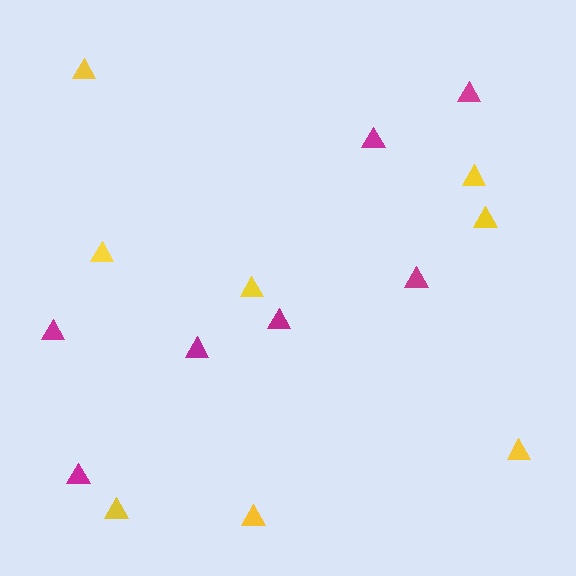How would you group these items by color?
There are 2 groups: one group of yellow triangles (8) and one group of magenta triangles (7).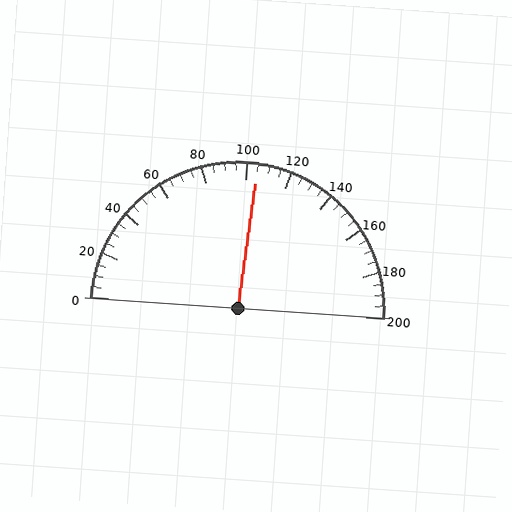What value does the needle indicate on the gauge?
The needle indicates approximately 105.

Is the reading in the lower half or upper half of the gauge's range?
The reading is in the upper half of the range (0 to 200).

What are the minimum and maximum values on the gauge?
The gauge ranges from 0 to 200.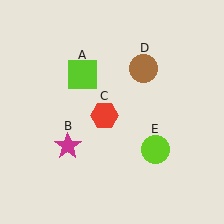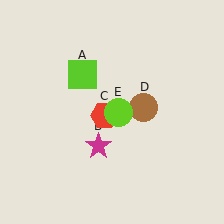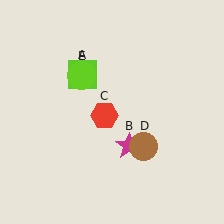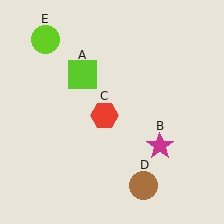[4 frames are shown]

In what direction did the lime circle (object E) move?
The lime circle (object E) moved up and to the left.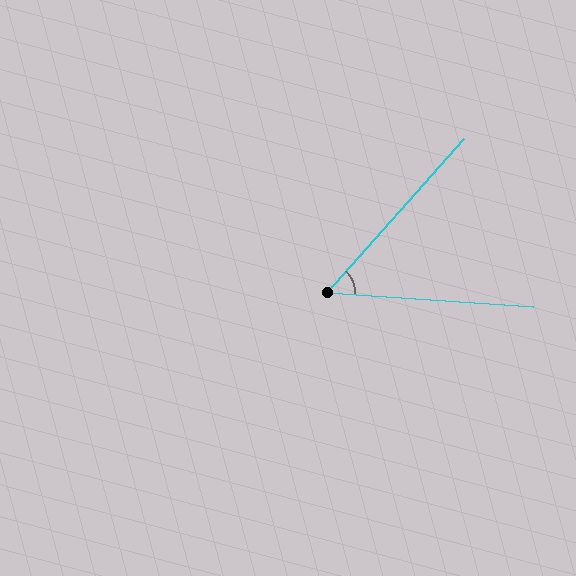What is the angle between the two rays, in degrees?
Approximately 52 degrees.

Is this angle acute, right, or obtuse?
It is acute.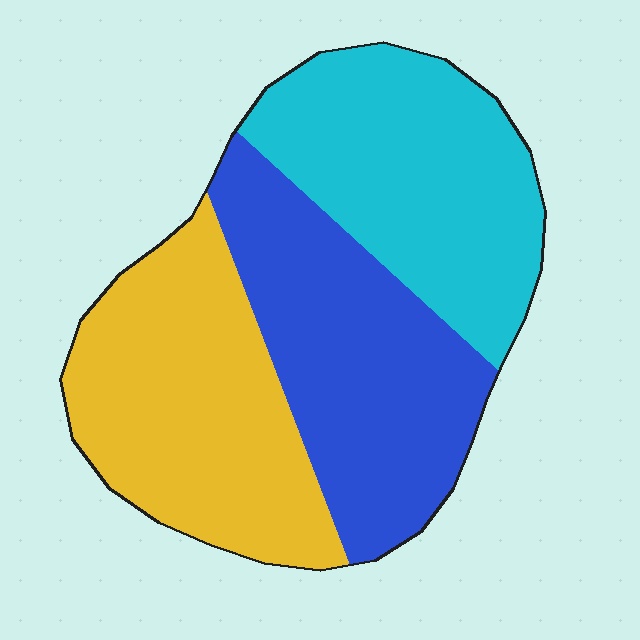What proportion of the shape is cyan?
Cyan covers around 30% of the shape.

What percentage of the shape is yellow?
Yellow takes up about one third (1/3) of the shape.